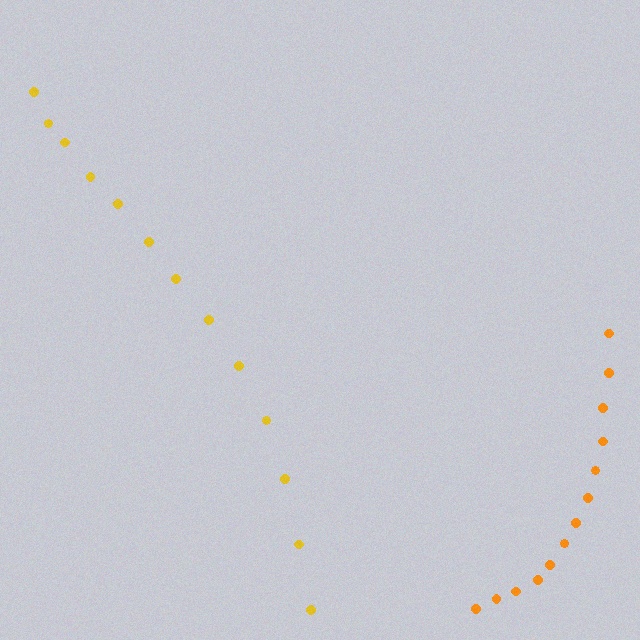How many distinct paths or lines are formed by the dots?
There are 2 distinct paths.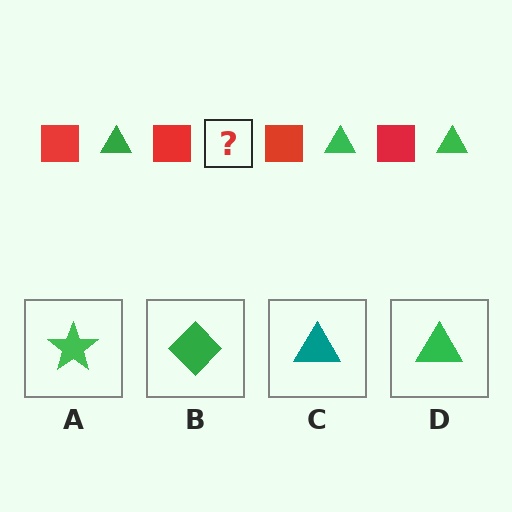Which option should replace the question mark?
Option D.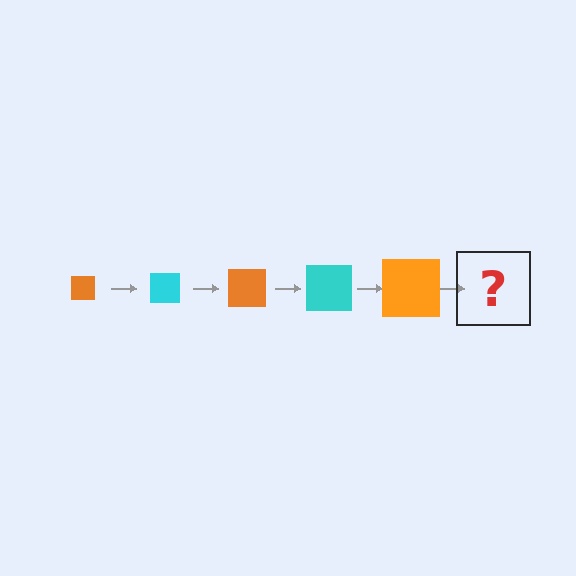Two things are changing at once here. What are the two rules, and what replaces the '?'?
The two rules are that the square grows larger each step and the color cycles through orange and cyan. The '?' should be a cyan square, larger than the previous one.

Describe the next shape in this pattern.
It should be a cyan square, larger than the previous one.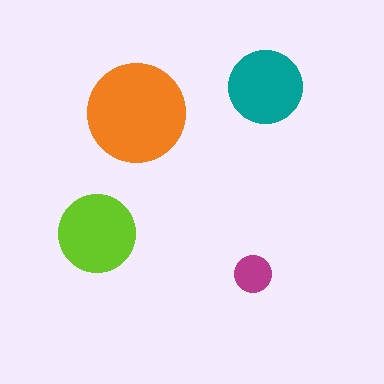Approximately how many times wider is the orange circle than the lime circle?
About 1.5 times wider.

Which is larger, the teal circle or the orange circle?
The orange one.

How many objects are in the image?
There are 4 objects in the image.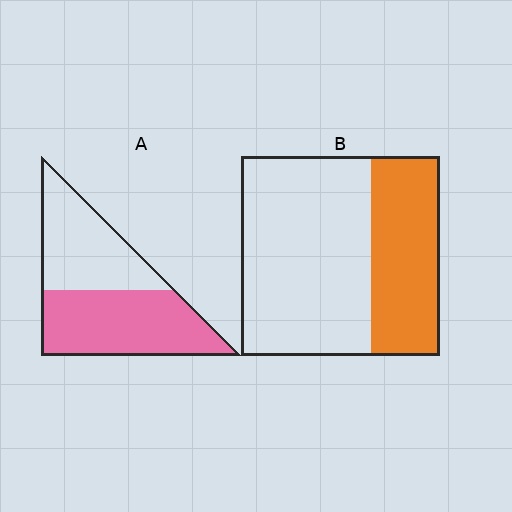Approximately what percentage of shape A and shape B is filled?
A is approximately 55% and B is approximately 35%.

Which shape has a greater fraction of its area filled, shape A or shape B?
Shape A.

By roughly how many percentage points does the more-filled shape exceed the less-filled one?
By roughly 20 percentage points (A over B).